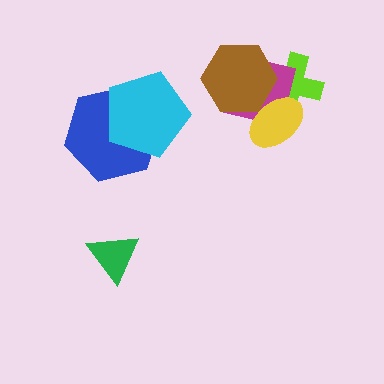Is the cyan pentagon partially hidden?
No, no other shape covers it.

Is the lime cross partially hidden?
Yes, it is partially covered by another shape.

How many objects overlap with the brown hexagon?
3 objects overlap with the brown hexagon.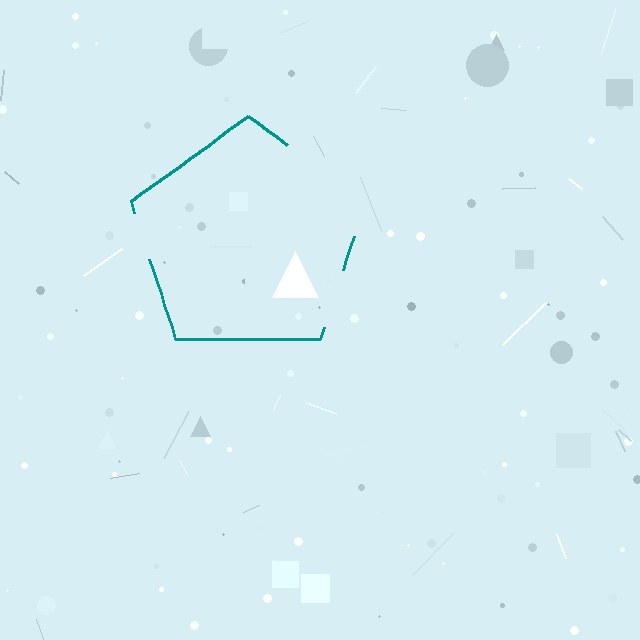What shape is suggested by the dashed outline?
The dashed outline suggests a pentagon.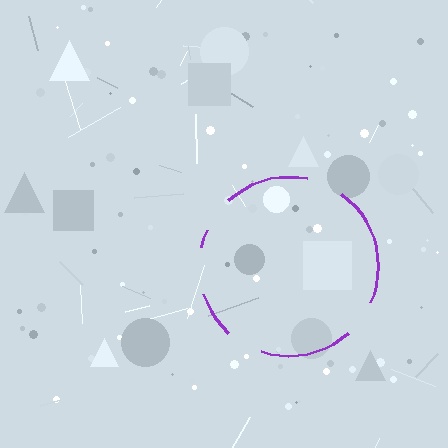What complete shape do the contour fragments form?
The contour fragments form a circle.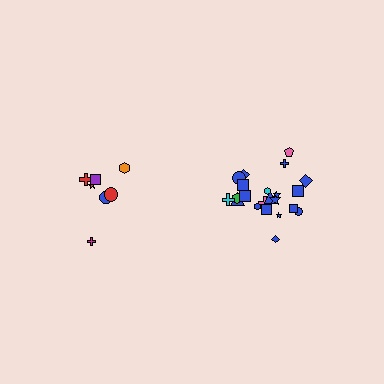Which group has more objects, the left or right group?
The right group.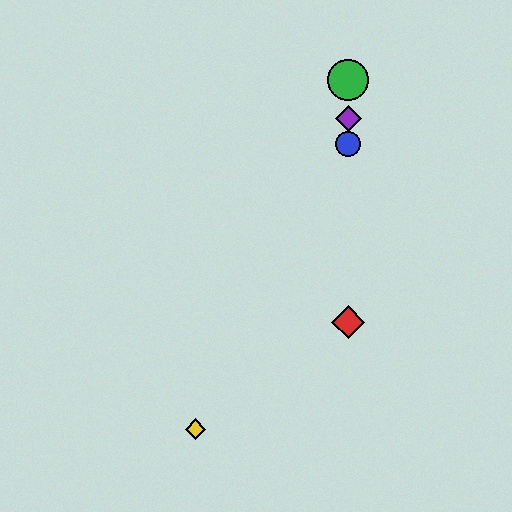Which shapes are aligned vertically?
The red diamond, the blue circle, the green circle, the purple diamond are aligned vertically.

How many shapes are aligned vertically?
4 shapes (the red diamond, the blue circle, the green circle, the purple diamond) are aligned vertically.